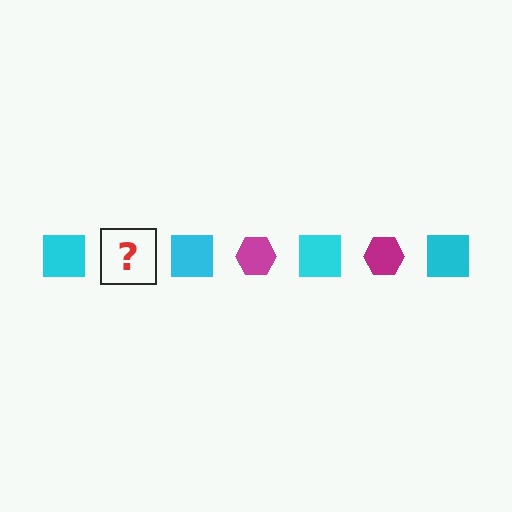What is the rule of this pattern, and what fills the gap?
The rule is that the pattern alternates between cyan square and magenta hexagon. The gap should be filled with a magenta hexagon.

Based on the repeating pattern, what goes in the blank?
The blank should be a magenta hexagon.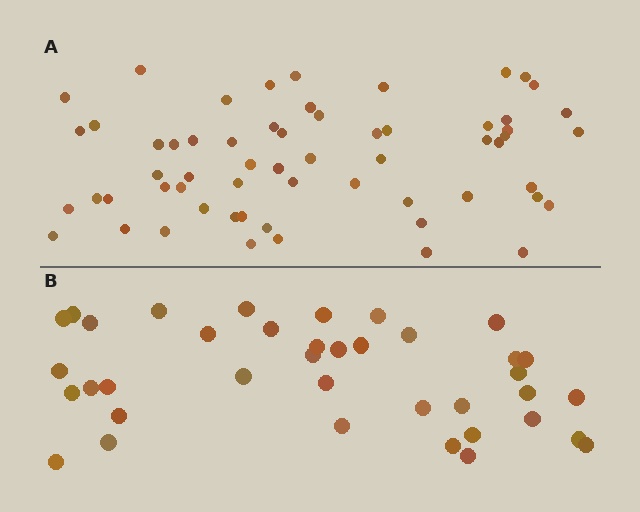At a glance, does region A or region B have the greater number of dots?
Region A (the top region) has more dots.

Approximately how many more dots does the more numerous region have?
Region A has approximately 20 more dots than region B.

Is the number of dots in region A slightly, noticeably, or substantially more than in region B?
Region A has substantially more. The ratio is roughly 1.6 to 1.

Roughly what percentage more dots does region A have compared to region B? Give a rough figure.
About 60% more.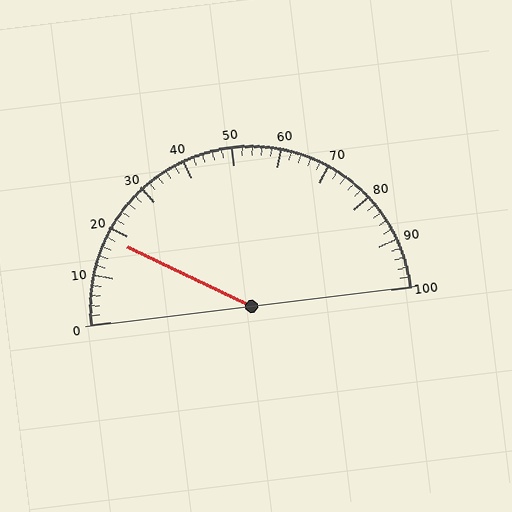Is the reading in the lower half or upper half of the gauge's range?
The reading is in the lower half of the range (0 to 100).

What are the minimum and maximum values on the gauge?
The gauge ranges from 0 to 100.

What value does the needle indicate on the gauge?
The needle indicates approximately 18.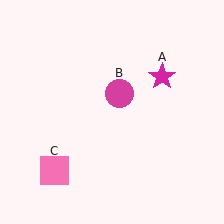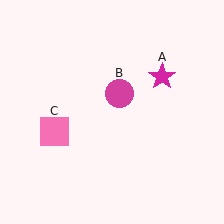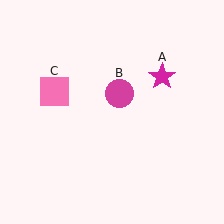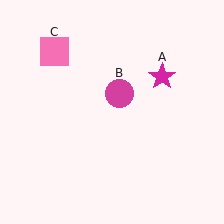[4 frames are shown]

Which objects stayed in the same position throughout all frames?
Magenta star (object A) and magenta circle (object B) remained stationary.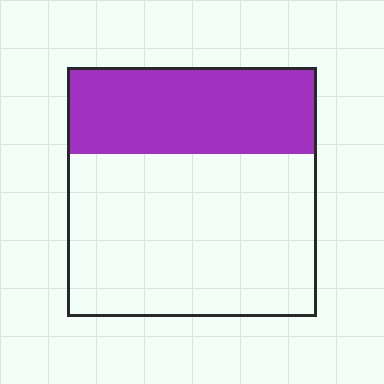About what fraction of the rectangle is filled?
About one third (1/3).